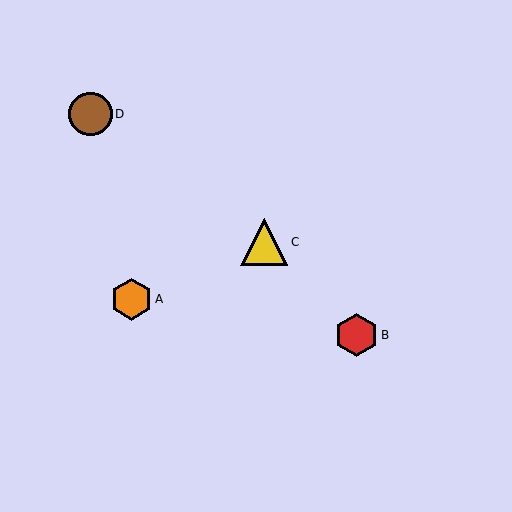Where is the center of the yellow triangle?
The center of the yellow triangle is at (264, 242).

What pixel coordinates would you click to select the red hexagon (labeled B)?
Click at (357, 335) to select the red hexagon B.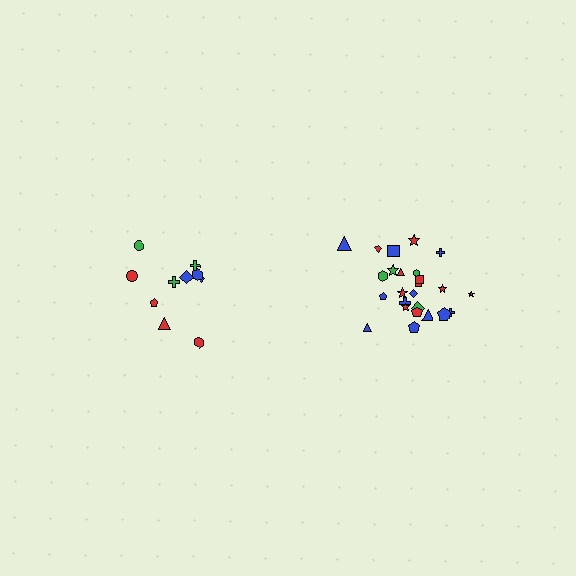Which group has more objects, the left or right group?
The right group.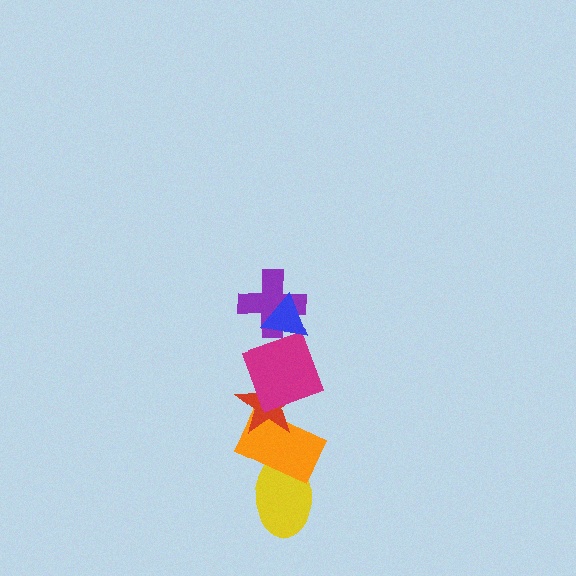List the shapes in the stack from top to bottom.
From top to bottom: the blue triangle, the purple cross, the magenta square, the red star, the orange rectangle, the yellow ellipse.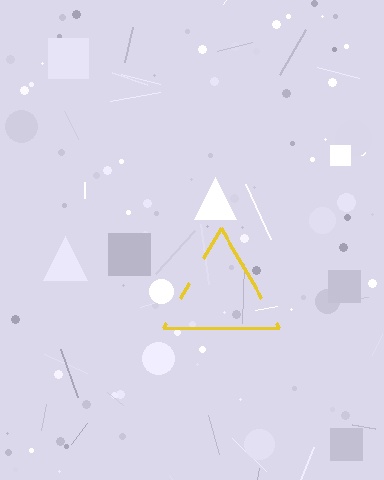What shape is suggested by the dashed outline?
The dashed outline suggests a triangle.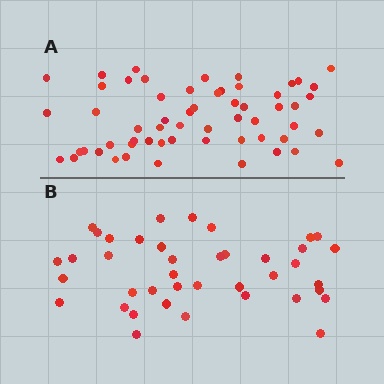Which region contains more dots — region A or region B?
Region A (the top region) has more dots.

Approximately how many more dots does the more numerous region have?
Region A has approximately 20 more dots than region B.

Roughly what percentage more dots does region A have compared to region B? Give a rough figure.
About 45% more.